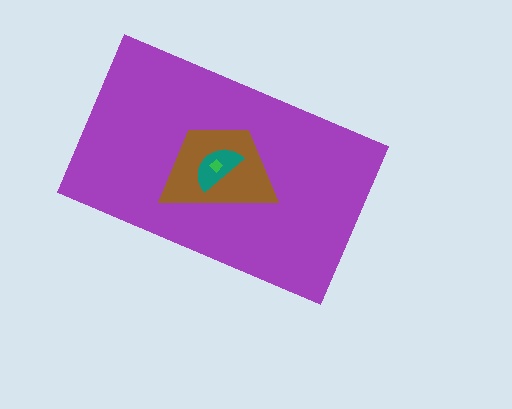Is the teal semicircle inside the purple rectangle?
Yes.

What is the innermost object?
The green diamond.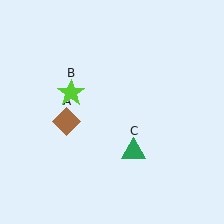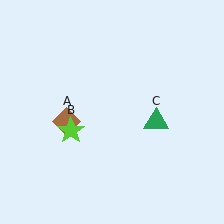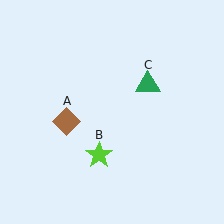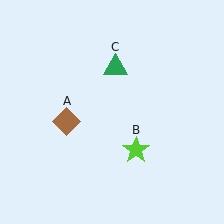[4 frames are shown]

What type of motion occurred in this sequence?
The lime star (object B), green triangle (object C) rotated counterclockwise around the center of the scene.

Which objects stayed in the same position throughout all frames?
Brown diamond (object A) remained stationary.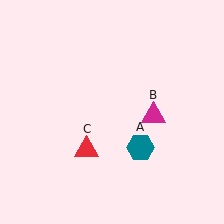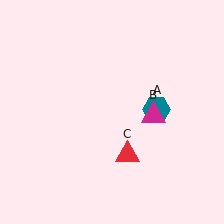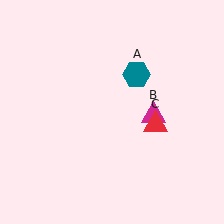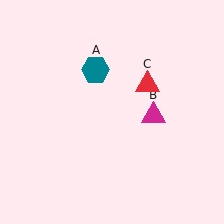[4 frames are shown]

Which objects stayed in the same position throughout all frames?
Magenta triangle (object B) remained stationary.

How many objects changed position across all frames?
2 objects changed position: teal hexagon (object A), red triangle (object C).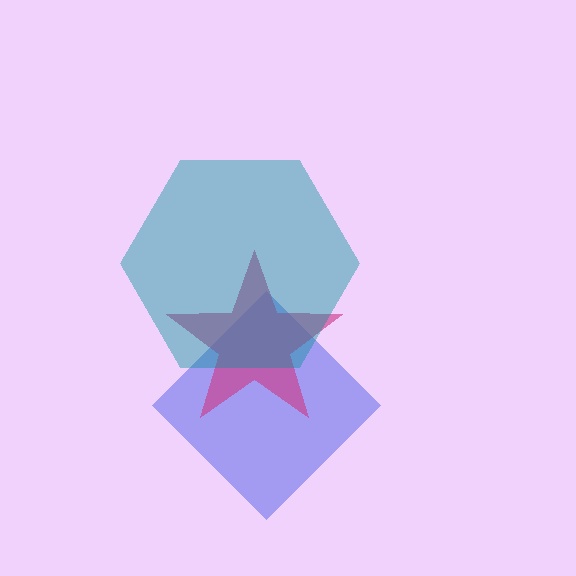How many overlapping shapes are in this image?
There are 3 overlapping shapes in the image.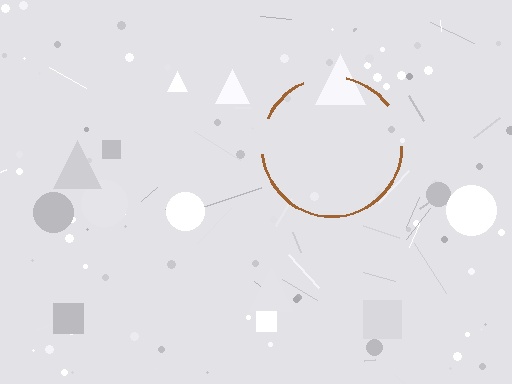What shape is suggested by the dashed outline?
The dashed outline suggests a circle.